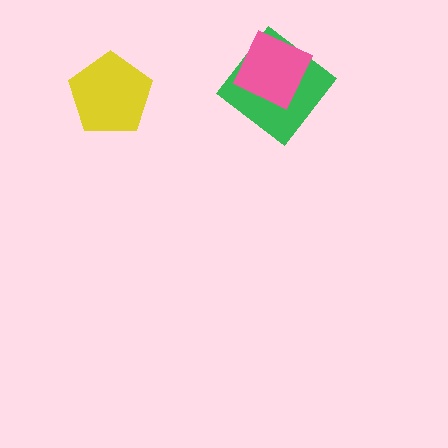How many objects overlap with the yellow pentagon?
0 objects overlap with the yellow pentagon.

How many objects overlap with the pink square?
1 object overlaps with the pink square.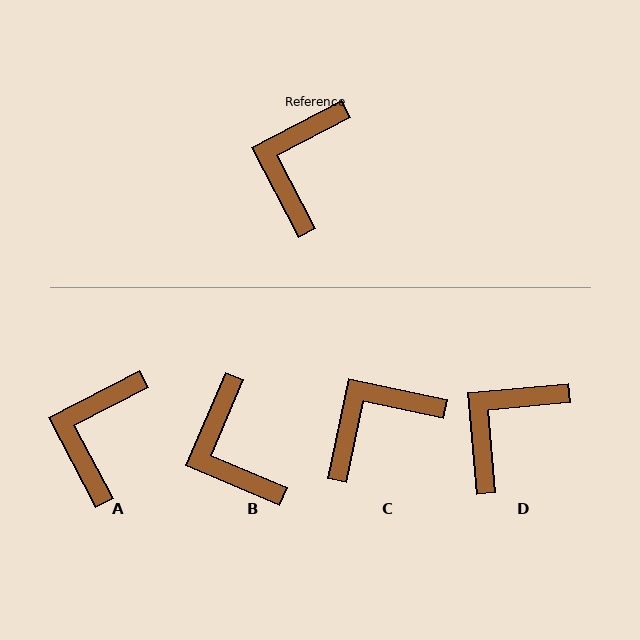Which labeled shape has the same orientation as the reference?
A.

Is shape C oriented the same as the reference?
No, it is off by about 39 degrees.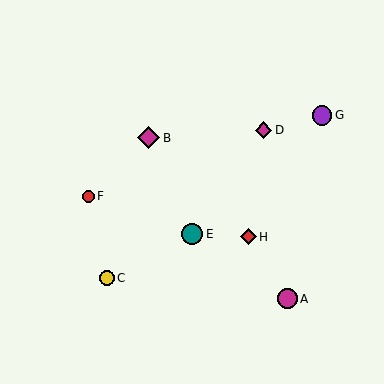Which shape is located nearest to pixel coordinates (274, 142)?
The magenta diamond (labeled D) at (263, 130) is nearest to that location.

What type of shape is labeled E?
Shape E is a teal circle.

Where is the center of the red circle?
The center of the red circle is at (88, 196).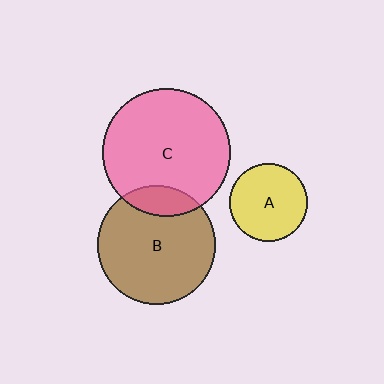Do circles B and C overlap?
Yes.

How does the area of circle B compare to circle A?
Approximately 2.3 times.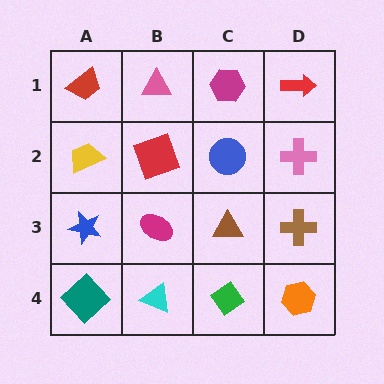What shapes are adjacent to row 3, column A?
A yellow trapezoid (row 2, column A), a teal diamond (row 4, column A), a magenta ellipse (row 3, column B).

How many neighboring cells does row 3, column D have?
3.